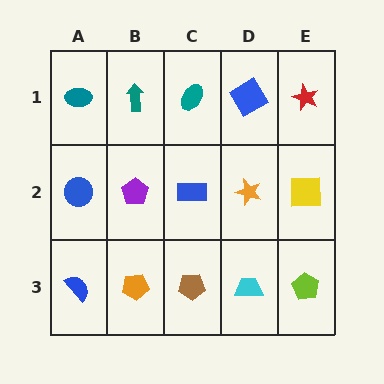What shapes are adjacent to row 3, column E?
A yellow square (row 2, column E), a cyan trapezoid (row 3, column D).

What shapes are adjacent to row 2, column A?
A teal ellipse (row 1, column A), a blue semicircle (row 3, column A), a purple pentagon (row 2, column B).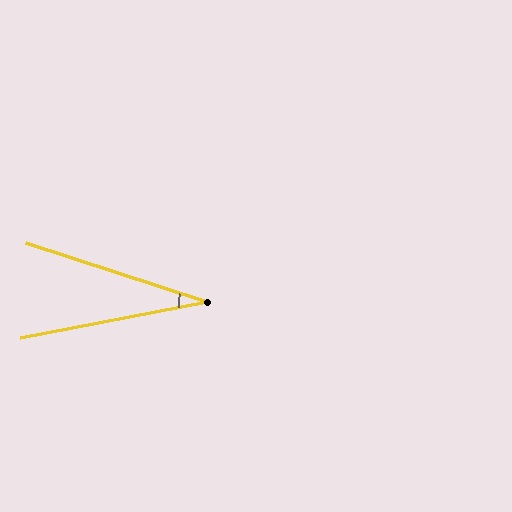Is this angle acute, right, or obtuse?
It is acute.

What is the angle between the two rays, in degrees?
Approximately 29 degrees.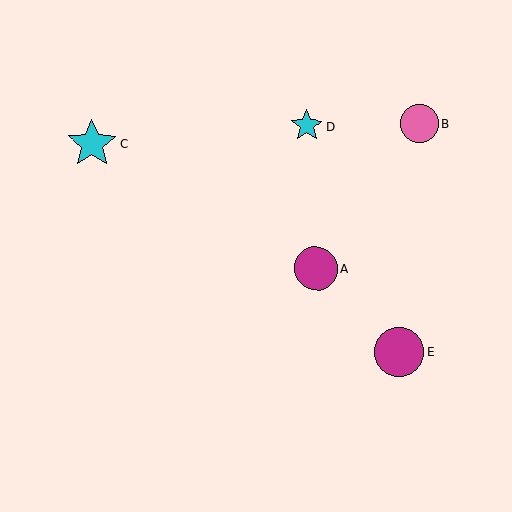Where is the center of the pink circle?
The center of the pink circle is at (419, 124).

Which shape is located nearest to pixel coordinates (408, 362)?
The magenta circle (labeled E) at (399, 352) is nearest to that location.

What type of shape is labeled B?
Shape B is a pink circle.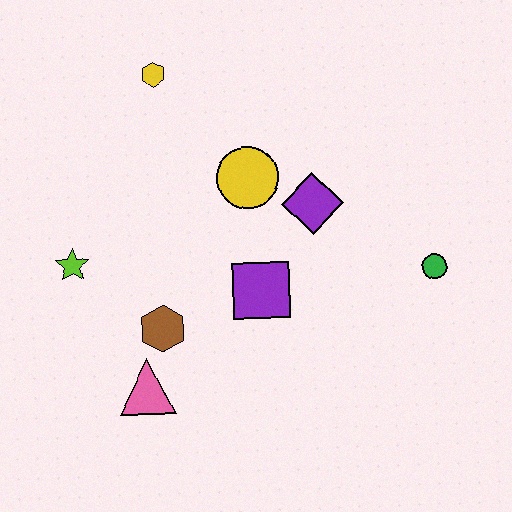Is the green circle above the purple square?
Yes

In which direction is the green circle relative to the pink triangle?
The green circle is to the right of the pink triangle.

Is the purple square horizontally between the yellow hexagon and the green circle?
Yes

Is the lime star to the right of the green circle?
No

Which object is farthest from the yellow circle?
The pink triangle is farthest from the yellow circle.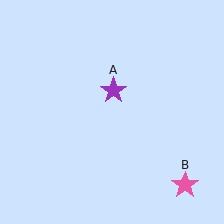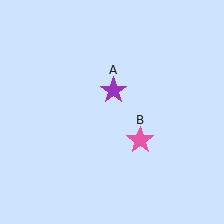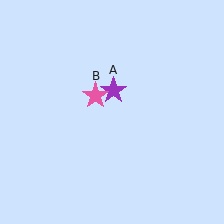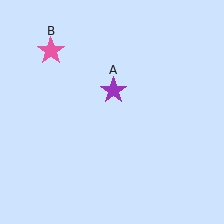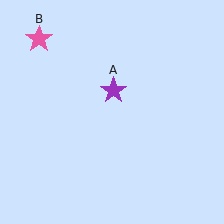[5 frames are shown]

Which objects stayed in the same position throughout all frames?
Purple star (object A) remained stationary.